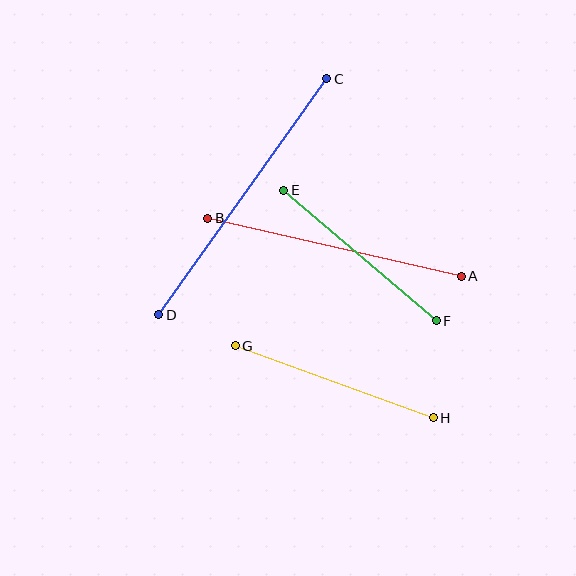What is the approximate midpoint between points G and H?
The midpoint is at approximately (334, 382) pixels.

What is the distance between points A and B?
The distance is approximately 260 pixels.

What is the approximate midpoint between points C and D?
The midpoint is at approximately (243, 197) pixels.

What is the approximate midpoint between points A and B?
The midpoint is at approximately (334, 247) pixels.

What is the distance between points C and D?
The distance is approximately 290 pixels.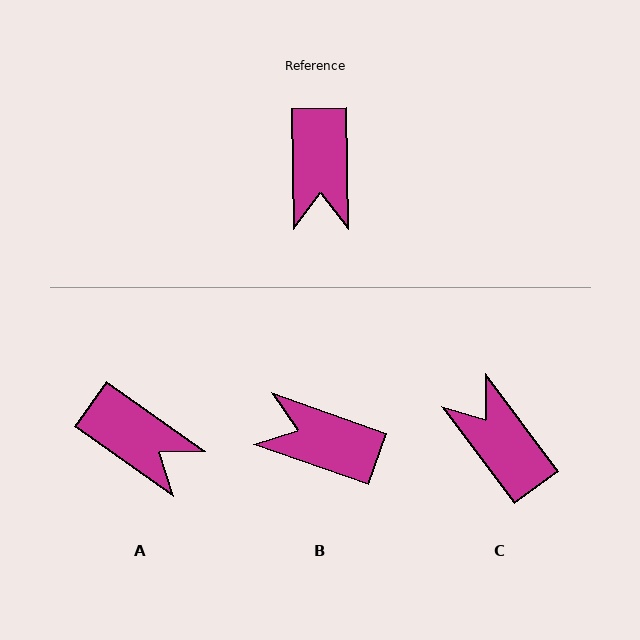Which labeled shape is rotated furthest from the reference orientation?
C, about 144 degrees away.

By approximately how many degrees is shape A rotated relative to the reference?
Approximately 54 degrees counter-clockwise.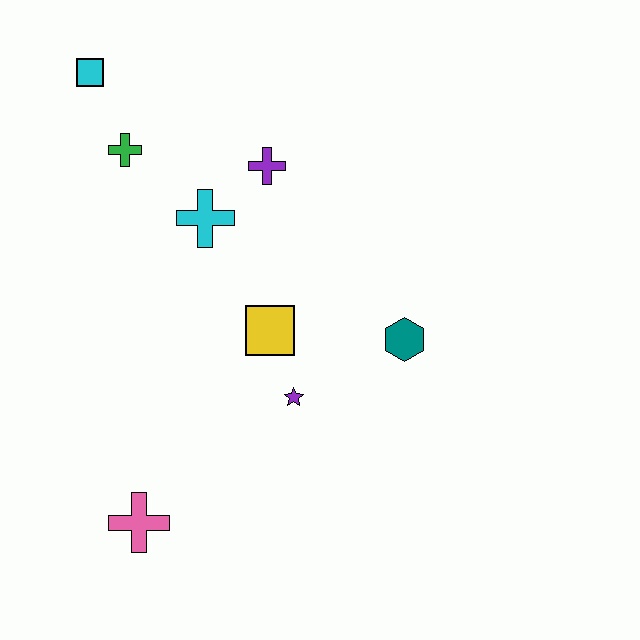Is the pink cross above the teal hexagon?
No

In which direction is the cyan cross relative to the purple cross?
The cyan cross is to the left of the purple cross.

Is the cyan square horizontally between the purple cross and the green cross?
No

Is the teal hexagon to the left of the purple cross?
No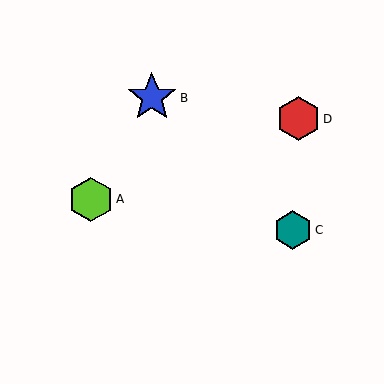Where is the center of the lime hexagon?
The center of the lime hexagon is at (91, 199).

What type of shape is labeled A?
Shape A is a lime hexagon.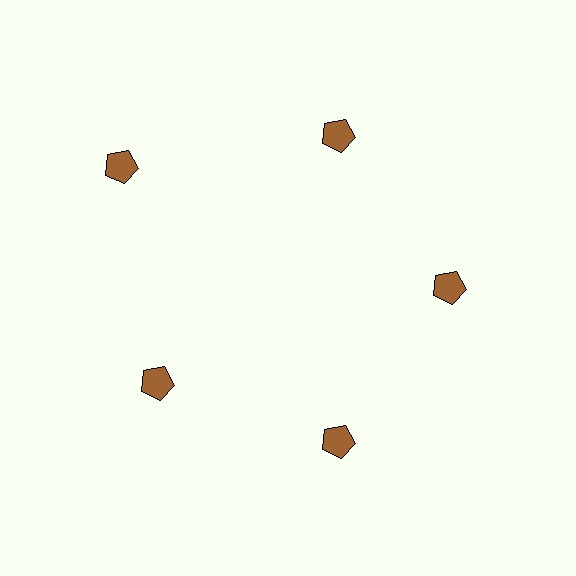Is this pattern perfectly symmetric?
No. The 5 brown pentagons are arranged in a ring, but one element near the 10 o'clock position is pushed outward from the center, breaking the 5-fold rotational symmetry.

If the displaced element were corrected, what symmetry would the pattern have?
It would have 5-fold rotational symmetry — the pattern would map onto itself every 72 degrees.